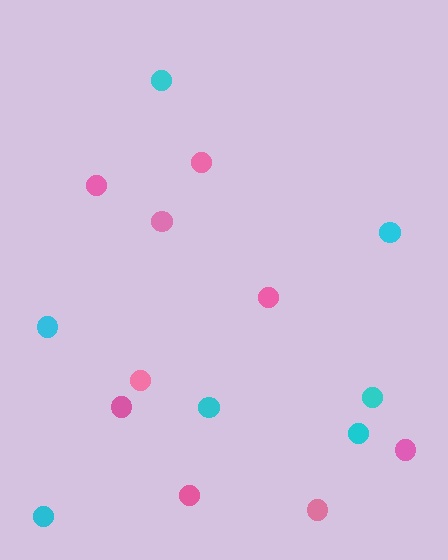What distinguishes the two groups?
There are 2 groups: one group of pink circles (9) and one group of cyan circles (7).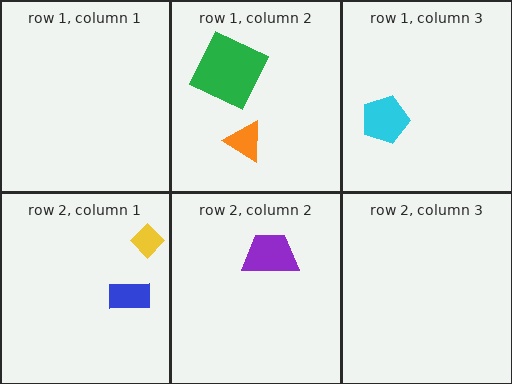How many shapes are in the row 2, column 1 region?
2.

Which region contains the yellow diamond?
The row 2, column 1 region.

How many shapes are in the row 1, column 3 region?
1.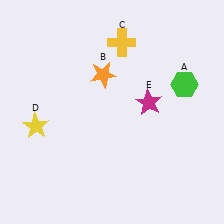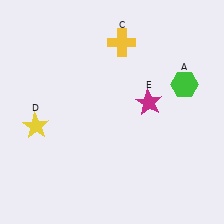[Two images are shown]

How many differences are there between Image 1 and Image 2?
There is 1 difference between the two images.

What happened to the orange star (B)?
The orange star (B) was removed in Image 2. It was in the top-left area of Image 1.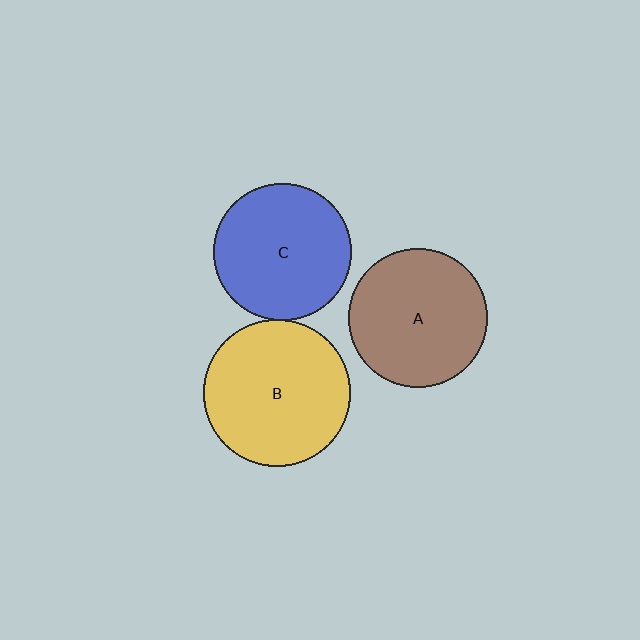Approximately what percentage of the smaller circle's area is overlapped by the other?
Approximately 5%.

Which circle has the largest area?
Circle B (yellow).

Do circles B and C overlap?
Yes.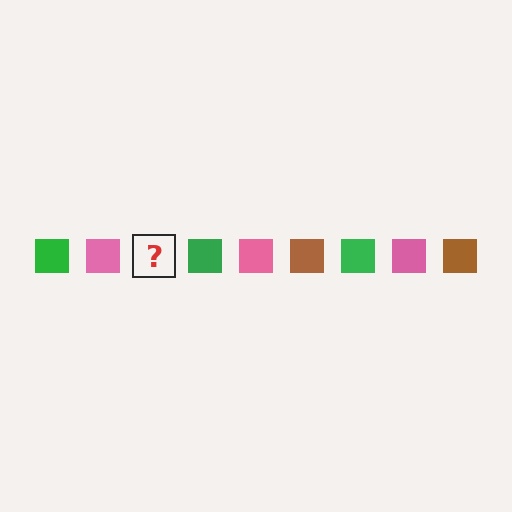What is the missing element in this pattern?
The missing element is a brown square.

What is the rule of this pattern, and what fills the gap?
The rule is that the pattern cycles through green, pink, brown squares. The gap should be filled with a brown square.